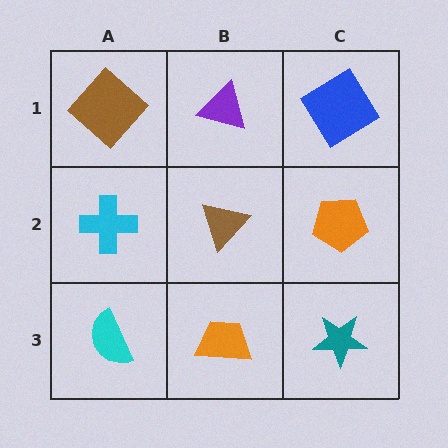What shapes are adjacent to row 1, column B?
A brown triangle (row 2, column B), a brown diamond (row 1, column A), a blue diamond (row 1, column C).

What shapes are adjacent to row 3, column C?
An orange pentagon (row 2, column C), an orange trapezoid (row 3, column B).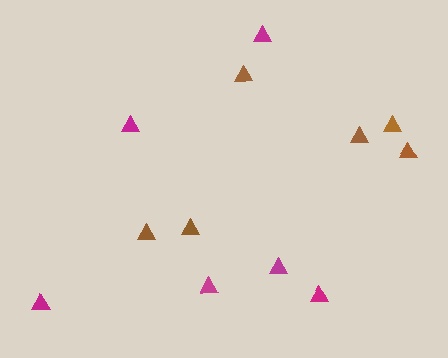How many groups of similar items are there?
There are 2 groups: one group of magenta triangles (6) and one group of brown triangles (6).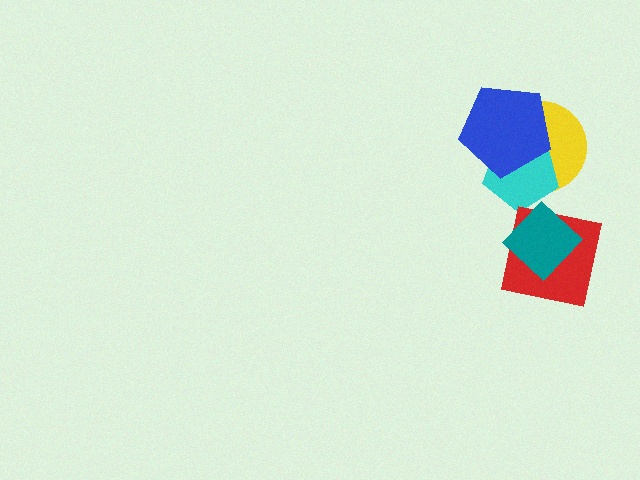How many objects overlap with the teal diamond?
1 object overlaps with the teal diamond.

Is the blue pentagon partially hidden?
No, no other shape covers it.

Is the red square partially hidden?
Yes, it is partially covered by another shape.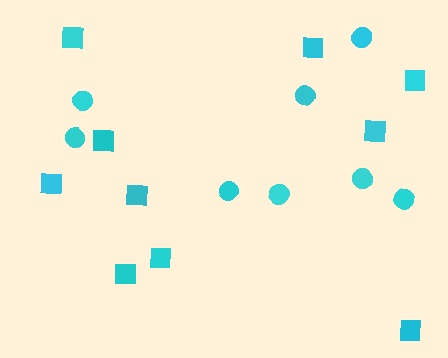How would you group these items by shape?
There are 2 groups: one group of squares (10) and one group of circles (8).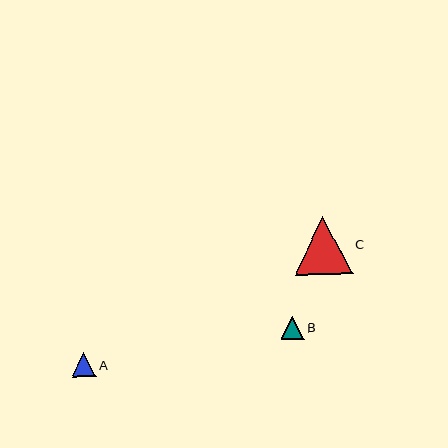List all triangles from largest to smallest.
From largest to smallest: C, A, B.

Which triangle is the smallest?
Triangle B is the smallest with a size of approximately 23 pixels.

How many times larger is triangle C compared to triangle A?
Triangle C is approximately 2.4 times the size of triangle A.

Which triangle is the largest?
Triangle C is the largest with a size of approximately 58 pixels.